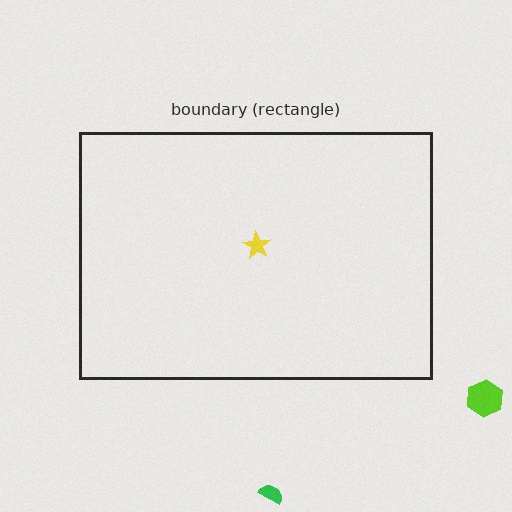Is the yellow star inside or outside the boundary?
Inside.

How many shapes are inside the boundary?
1 inside, 2 outside.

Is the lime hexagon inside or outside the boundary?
Outside.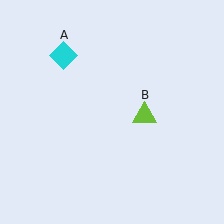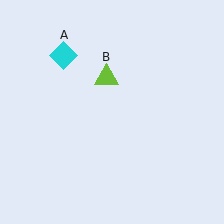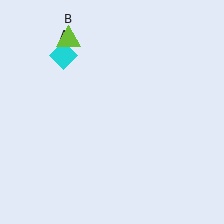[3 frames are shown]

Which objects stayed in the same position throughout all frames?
Cyan diamond (object A) remained stationary.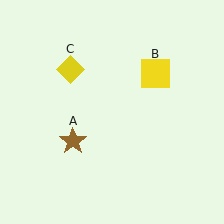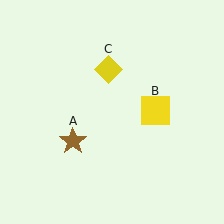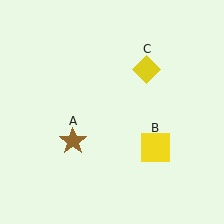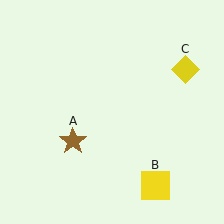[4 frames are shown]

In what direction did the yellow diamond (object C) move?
The yellow diamond (object C) moved right.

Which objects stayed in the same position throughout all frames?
Brown star (object A) remained stationary.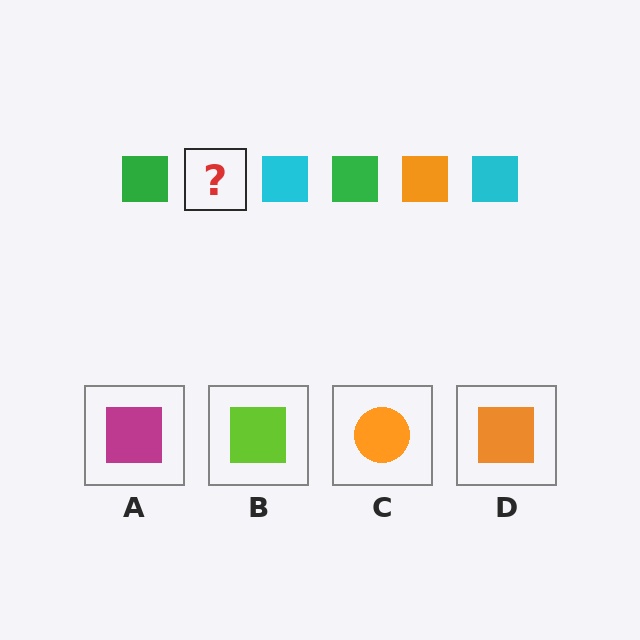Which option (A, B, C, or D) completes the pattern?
D.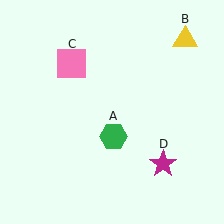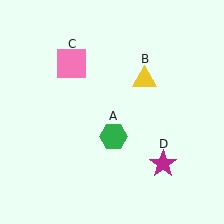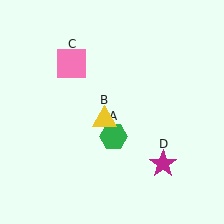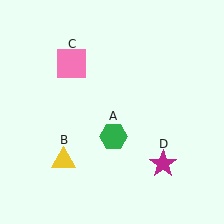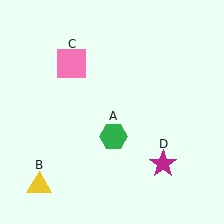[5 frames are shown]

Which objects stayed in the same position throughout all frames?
Green hexagon (object A) and pink square (object C) and magenta star (object D) remained stationary.